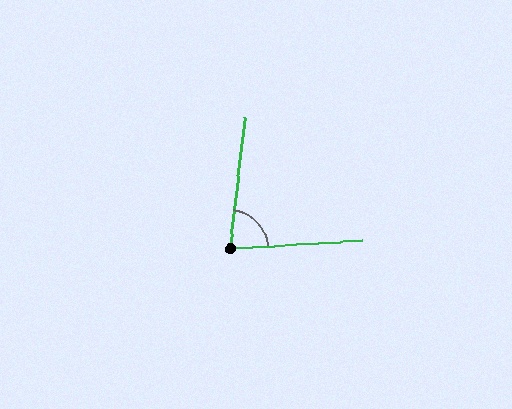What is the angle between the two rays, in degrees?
Approximately 80 degrees.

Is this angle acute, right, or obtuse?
It is acute.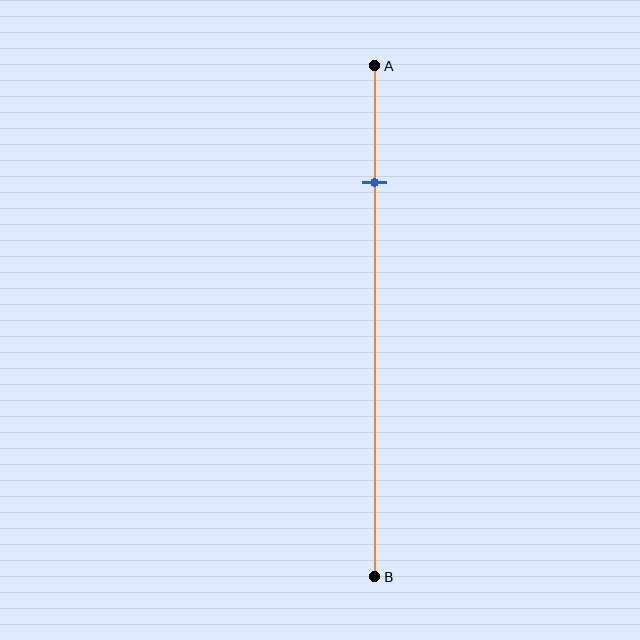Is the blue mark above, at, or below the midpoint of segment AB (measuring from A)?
The blue mark is above the midpoint of segment AB.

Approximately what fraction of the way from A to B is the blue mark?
The blue mark is approximately 25% of the way from A to B.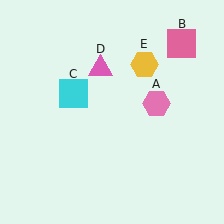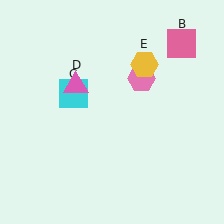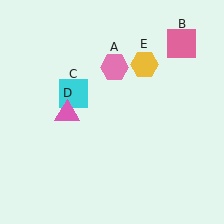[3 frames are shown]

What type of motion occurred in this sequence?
The pink hexagon (object A), pink triangle (object D) rotated counterclockwise around the center of the scene.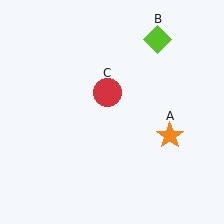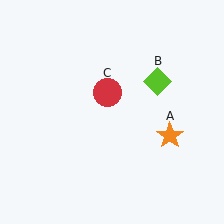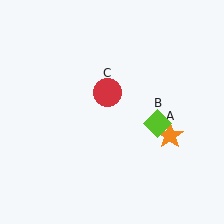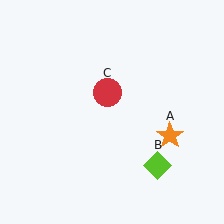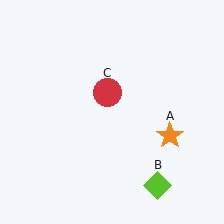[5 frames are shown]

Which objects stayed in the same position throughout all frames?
Orange star (object A) and red circle (object C) remained stationary.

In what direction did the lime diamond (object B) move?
The lime diamond (object B) moved down.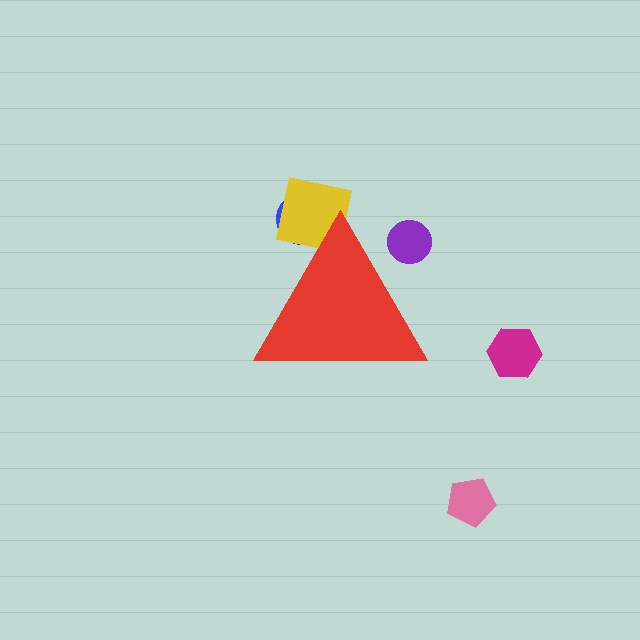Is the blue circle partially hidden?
Yes, the blue circle is partially hidden behind the red triangle.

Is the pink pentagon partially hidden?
No, the pink pentagon is fully visible.